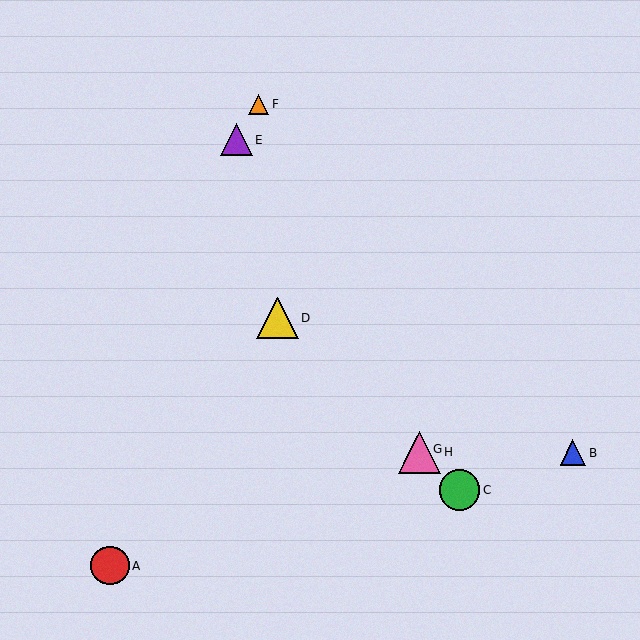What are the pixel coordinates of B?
Object B is at (573, 453).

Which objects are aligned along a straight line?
Objects C, D, G, H are aligned along a straight line.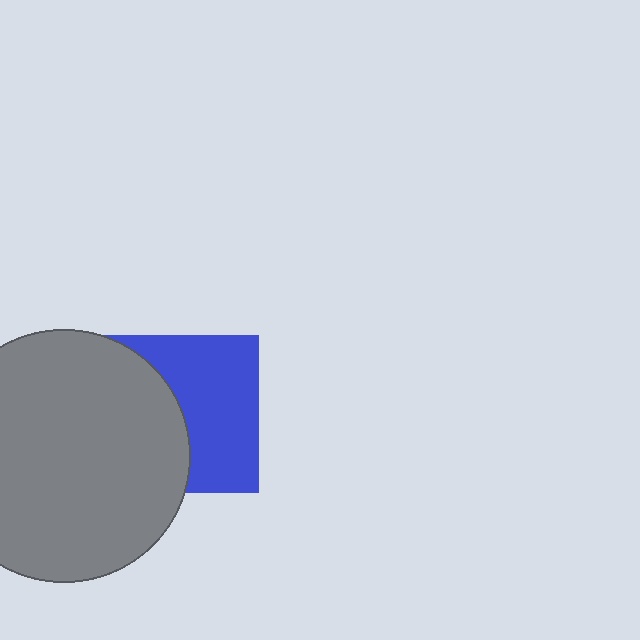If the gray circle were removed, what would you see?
You would see the complete blue square.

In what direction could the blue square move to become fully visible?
The blue square could move right. That would shift it out from behind the gray circle entirely.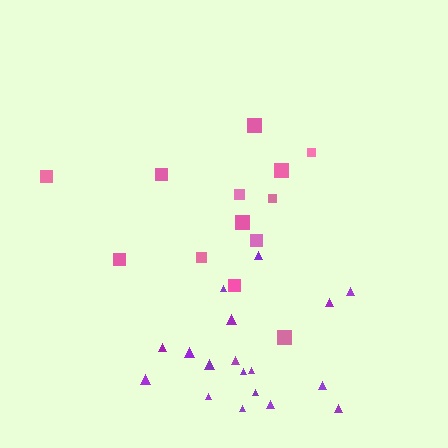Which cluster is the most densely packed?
Purple.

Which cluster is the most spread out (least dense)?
Pink.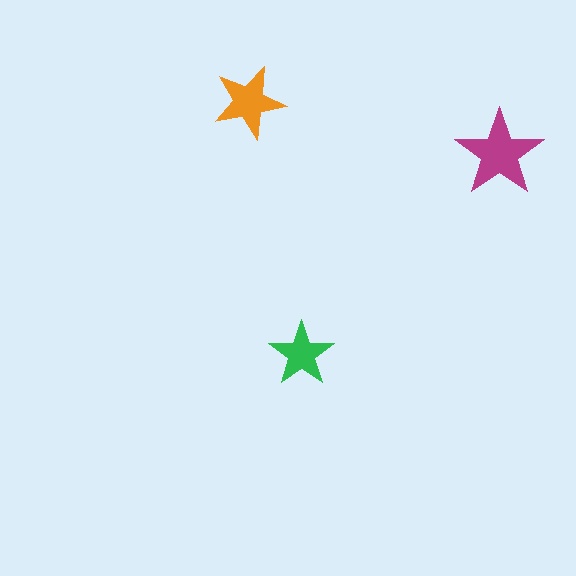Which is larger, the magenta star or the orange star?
The magenta one.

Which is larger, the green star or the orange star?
The orange one.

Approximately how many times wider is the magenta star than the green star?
About 1.5 times wider.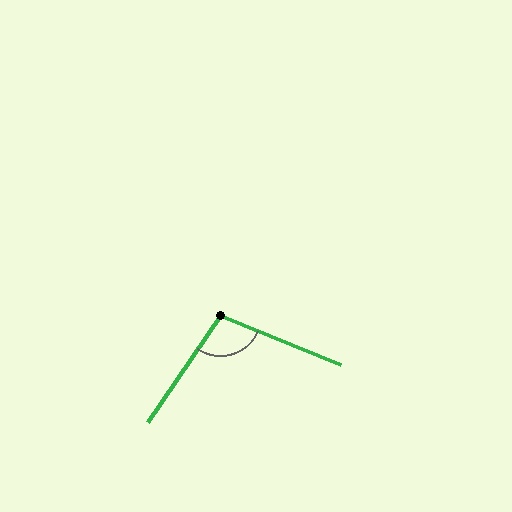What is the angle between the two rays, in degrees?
Approximately 102 degrees.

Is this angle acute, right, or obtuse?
It is obtuse.